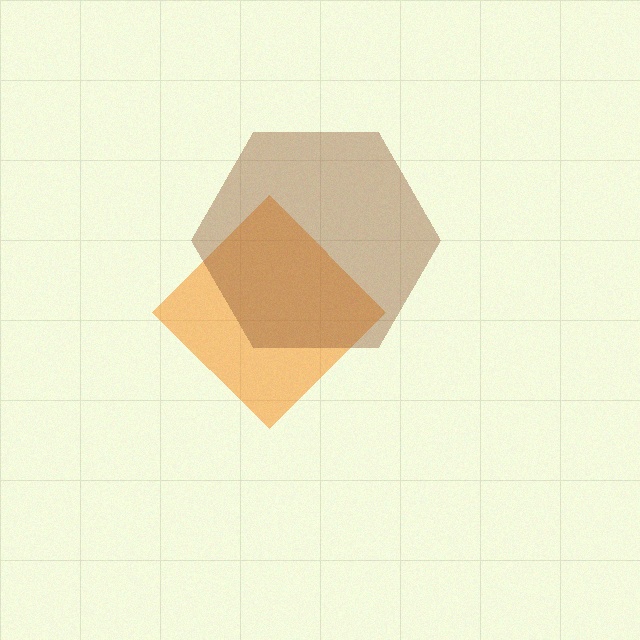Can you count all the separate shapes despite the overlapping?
Yes, there are 2 separate shapes.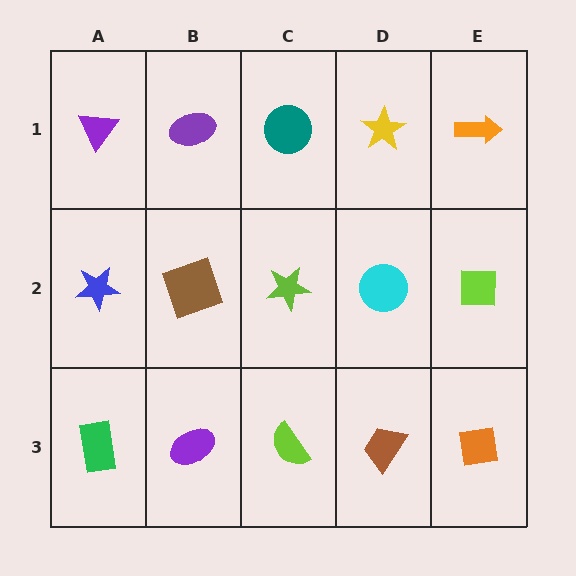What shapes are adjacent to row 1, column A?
A blue star (row 2, column A), a purple ellipse (row 1, column B).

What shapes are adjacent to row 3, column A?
A blue star (row 2, column A), a purple ellipse (row 3, column B).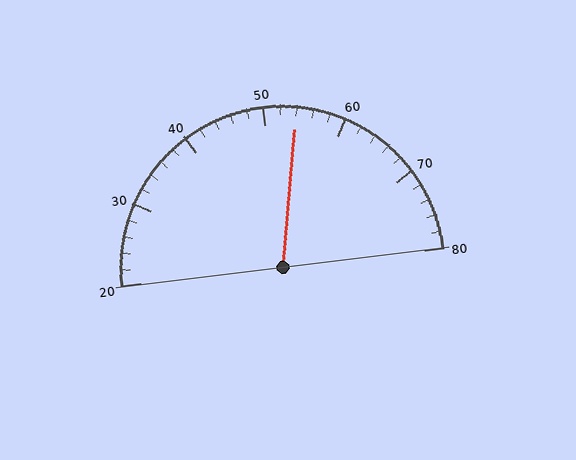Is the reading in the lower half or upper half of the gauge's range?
The reading is in the upper half of the range (20 to 80).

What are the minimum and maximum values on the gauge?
The gauge ranges from 20 to 80.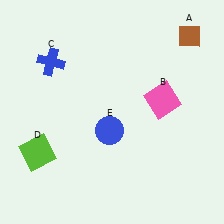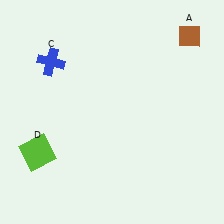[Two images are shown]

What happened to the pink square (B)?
The pink square (B) was removed in Image 2. It was in the top-right area of Image 1.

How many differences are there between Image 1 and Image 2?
There are 2 differences between the two images.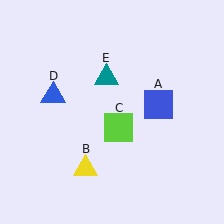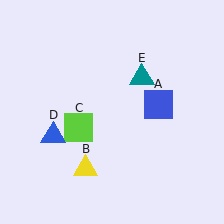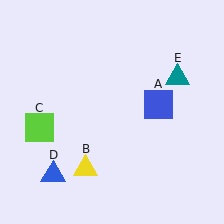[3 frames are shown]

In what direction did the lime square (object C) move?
The lime square (object C) moved left.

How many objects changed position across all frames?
3 objects changed position: lime square (object C), blue triangle (object D), teal triangle (object E).